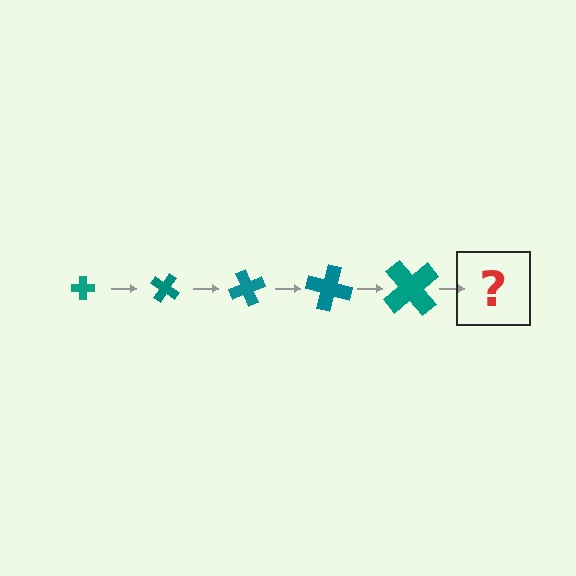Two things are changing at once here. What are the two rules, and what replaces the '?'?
The two rules are that the cross grows larger each step and it rotates 35 degrees each step. The '?' should be a cross, larger than the previous one and rotated 175 degrees from the start.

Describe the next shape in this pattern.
It should be a cross, larger than the previous one and rotated 175 degrees from the start.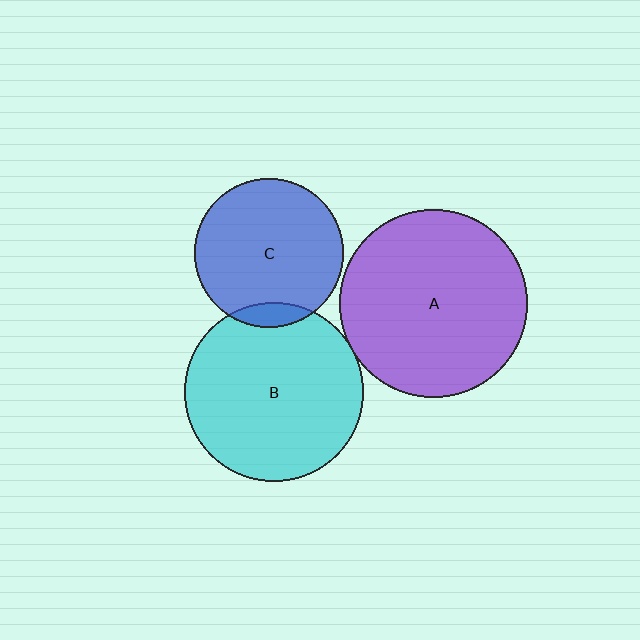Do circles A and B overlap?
Yes.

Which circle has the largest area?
Circle A (purple).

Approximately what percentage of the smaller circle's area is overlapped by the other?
Approximately 5%.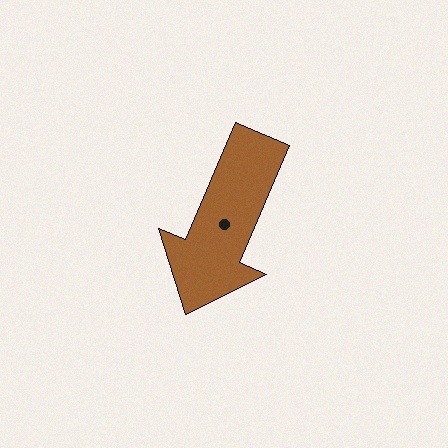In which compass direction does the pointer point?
Southwest.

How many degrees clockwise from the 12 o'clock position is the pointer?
Approximately 203 degrees.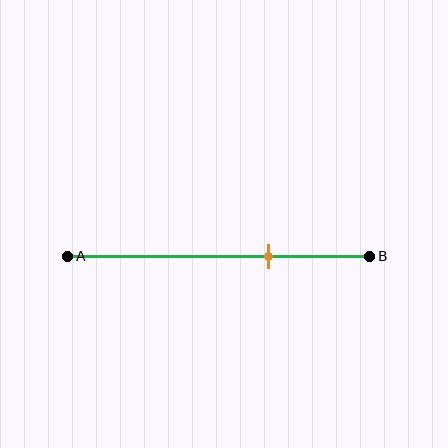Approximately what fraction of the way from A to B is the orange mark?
The orange mark is approximately 65% of the way from A to B.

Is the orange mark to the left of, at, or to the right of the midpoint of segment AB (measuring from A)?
The orange mark is to the right of the midpoint of segment AB.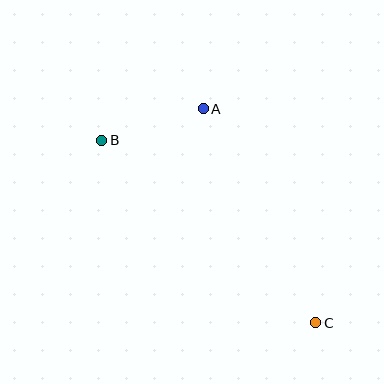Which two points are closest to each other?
Points A and B are closest to each other.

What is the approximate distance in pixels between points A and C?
The distance between A and C is approximately 242 pixels.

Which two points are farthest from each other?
Points B and C are farthest from each other.